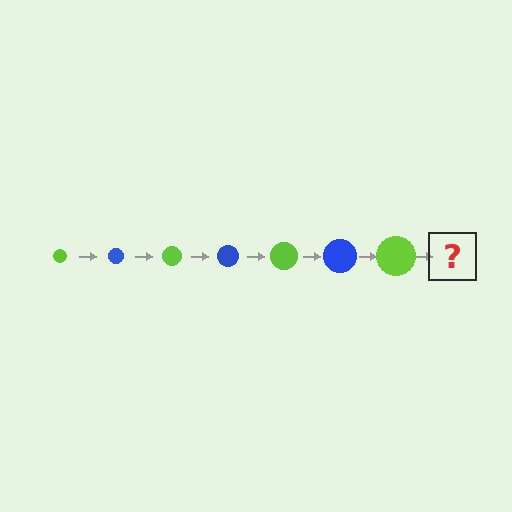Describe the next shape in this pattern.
It should be a blue circle, larger than the previous one.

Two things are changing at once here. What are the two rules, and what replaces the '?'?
The two rules are that the circle grows larger each step and the color cycles through lime and blue. The '?' should be a blue circle, larger than the previous one.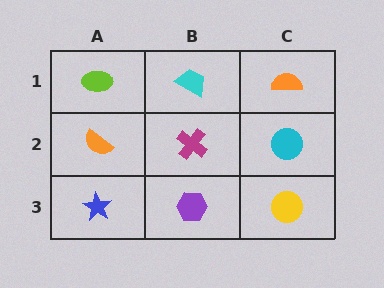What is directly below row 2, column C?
A yellow circle.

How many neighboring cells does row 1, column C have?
2.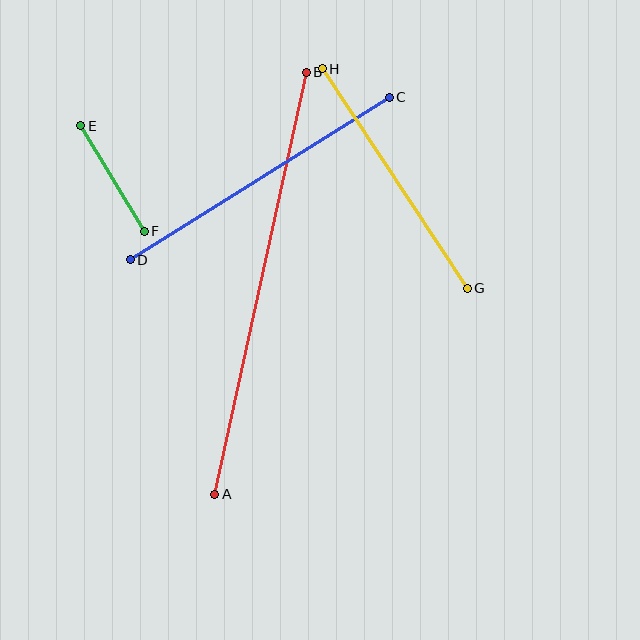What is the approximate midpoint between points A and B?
The midpoint is at approximately (261, 283) pixels.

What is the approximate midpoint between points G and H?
The midpoint is at approximately (395, 178) pixels.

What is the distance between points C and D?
The distance is approximately 306 pixels.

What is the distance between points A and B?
The distance is approximately 432 pixels.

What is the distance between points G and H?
The distance is approximately 263 pixels.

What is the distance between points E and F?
The distance is approximately 123 pixels.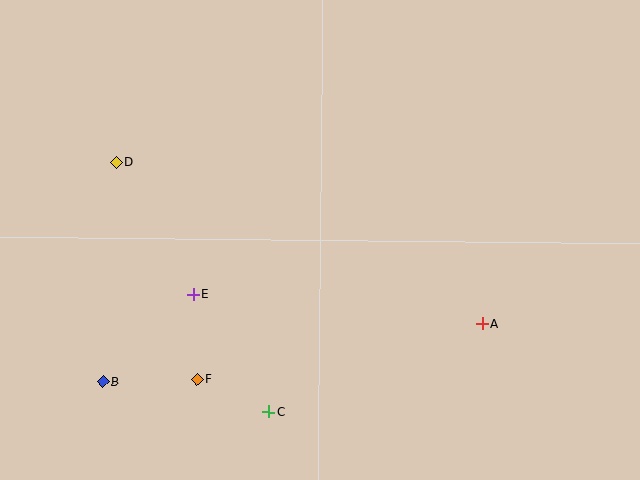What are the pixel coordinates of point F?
Point F is at (197, 379).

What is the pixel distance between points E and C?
The distance between E and C is 140 pixels.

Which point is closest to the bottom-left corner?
Point B is closest to the bottom-left corner.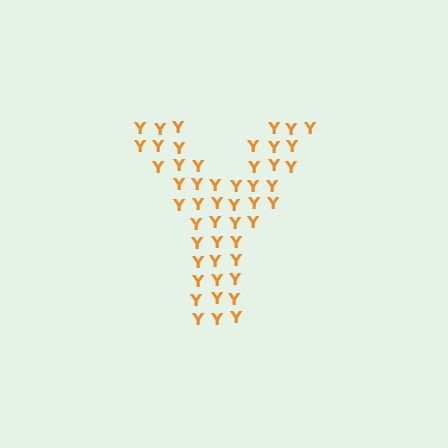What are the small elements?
The small elements are letter Y's.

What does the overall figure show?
The overall figure shows the letter Y.